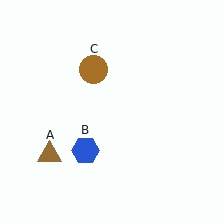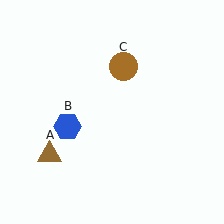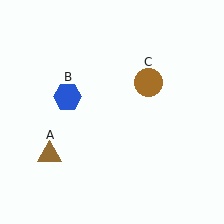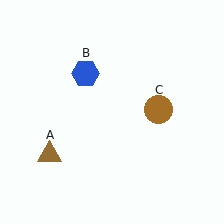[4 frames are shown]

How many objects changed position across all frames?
2 objects changed position: blue hexagon (object B), brown circle (object C).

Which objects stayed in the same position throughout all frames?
Brown triangle (object A) remained stationary.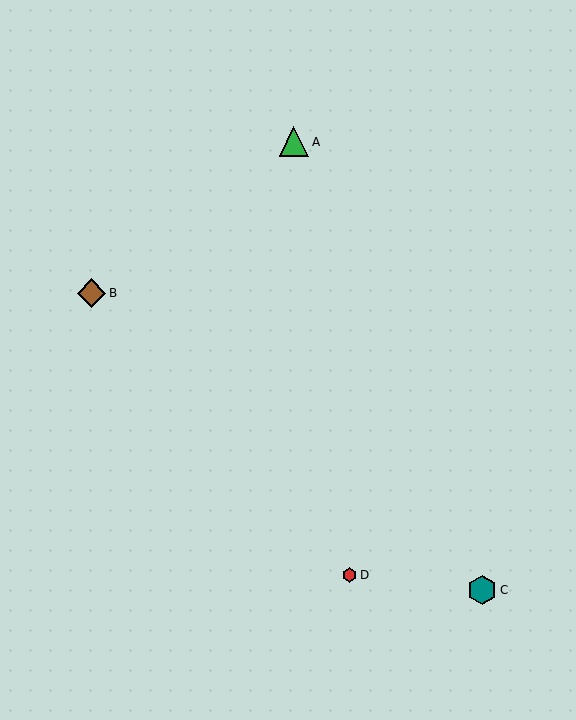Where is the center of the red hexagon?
The center of the red hexagon is at (349, 575).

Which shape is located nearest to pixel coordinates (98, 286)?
The brown diamond (labeled B) at (91, 293) is nearest to that location.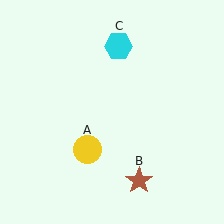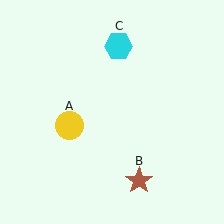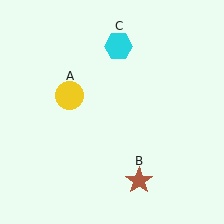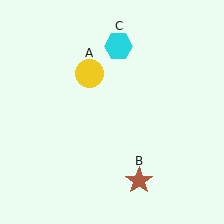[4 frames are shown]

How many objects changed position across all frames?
1 object changed position: yellow circle (object A).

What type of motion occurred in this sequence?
The yellow circle (object A) rotated clockwise around the center of the scene.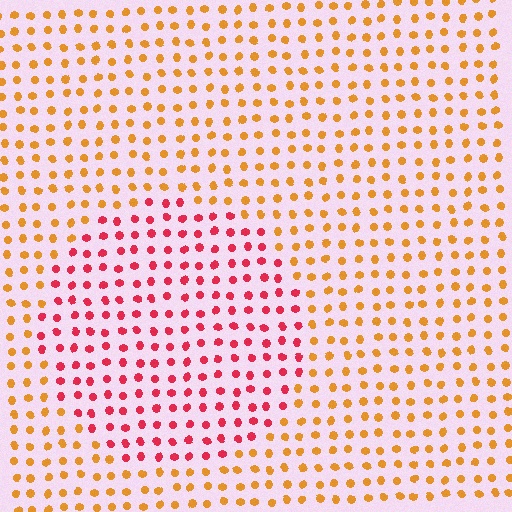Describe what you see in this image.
The image is filled with small orange elements in a uniform arrangement. A circle-shaped region is visible where the elements are tinted to a slightly different hue, forming a subtle color boundary.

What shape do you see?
I see a circle.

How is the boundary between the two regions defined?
The boundary is defined purely by a slight shift in hue (about 46 degrees). Spacing, size, and orientation are identical on both sides.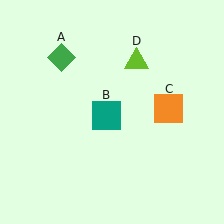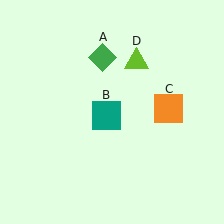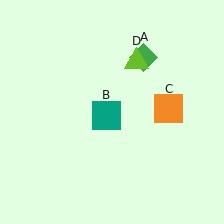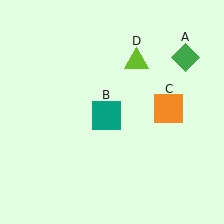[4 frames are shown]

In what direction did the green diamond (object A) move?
The green diamond (object A) moved right.